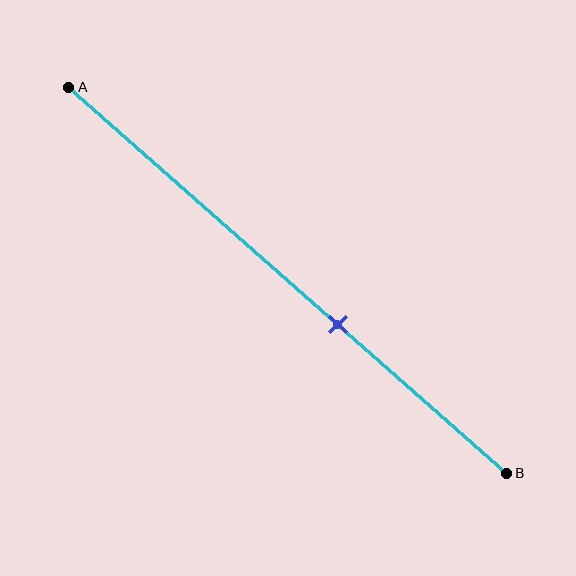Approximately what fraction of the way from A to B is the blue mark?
The blue mark is approximately 60% of the way from A to B.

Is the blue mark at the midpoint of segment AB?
No, the mark is at about 60% from A, not at the 50% midpoint.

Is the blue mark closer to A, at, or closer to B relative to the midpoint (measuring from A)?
The blue mark is closer to point B than the midpoint of segment AB.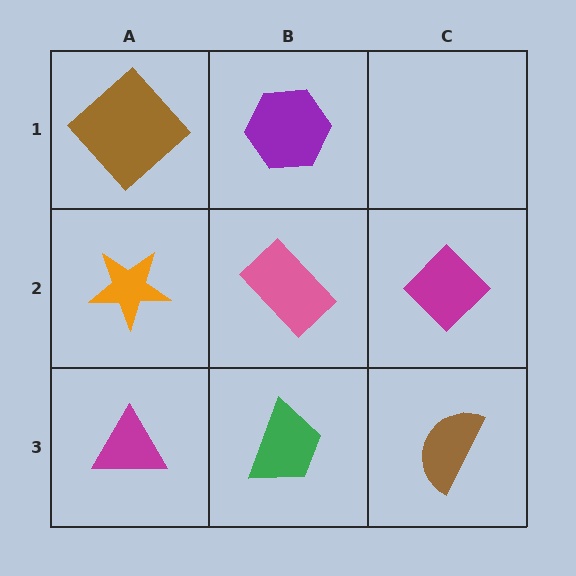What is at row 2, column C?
A magenta diamond.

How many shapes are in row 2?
3 shapes.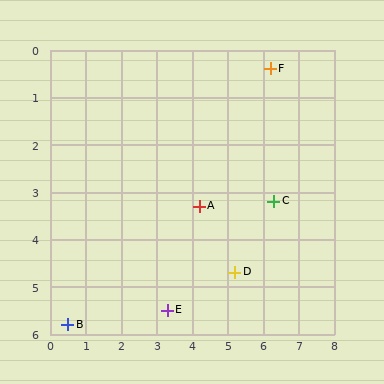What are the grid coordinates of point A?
Point A is at approximately (4.2, 3.3).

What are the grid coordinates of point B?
Point B is at approximately (0.5, 5.8).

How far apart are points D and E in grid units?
Points D and E are about 2.1 grid units apart.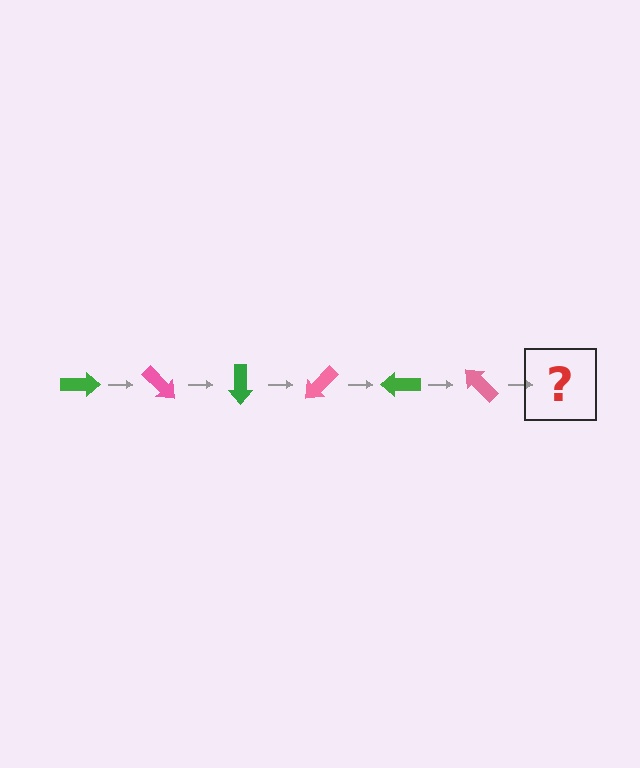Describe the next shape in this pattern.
It should be a green arrow, rotated 270 degrees from the start.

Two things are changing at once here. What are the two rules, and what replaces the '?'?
The two rules are that it rotates 45 degrees each step and the color cycles through green and pink. The '?' should be a green arrow, rotated 270 degrees from the start.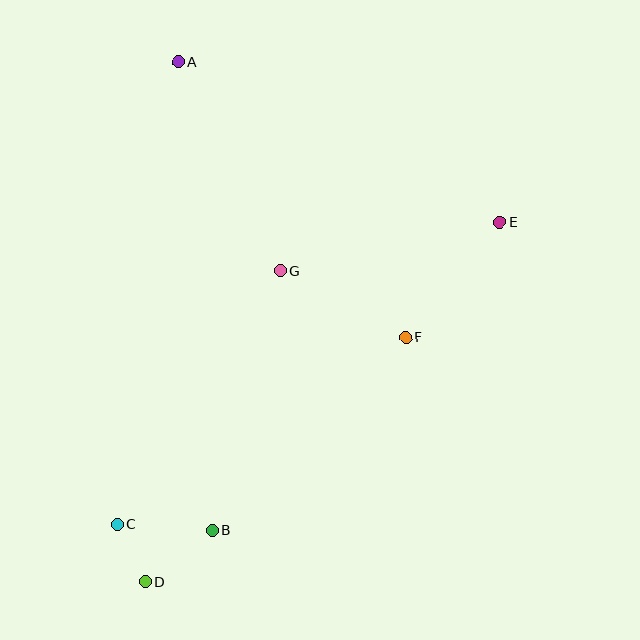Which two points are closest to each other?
Points C and D are closest to each other.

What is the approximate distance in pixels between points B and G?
The distance between B and G is approximately 268 pixels.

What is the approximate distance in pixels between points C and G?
The distance between C and G is approximately 302 pixels.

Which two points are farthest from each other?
Points A and D are farthest from each other.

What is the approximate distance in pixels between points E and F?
The distance between E and F is approximately 148 pixels.